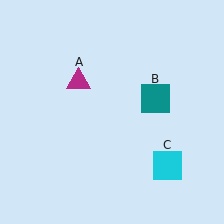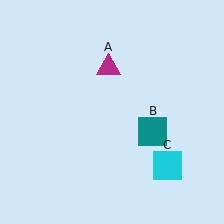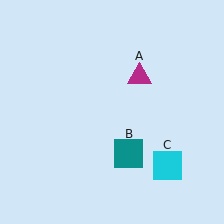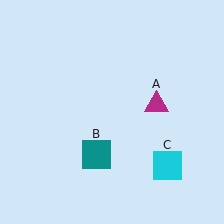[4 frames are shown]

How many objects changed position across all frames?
2 objects changed position: magenta triangle (object A), teal square (object B).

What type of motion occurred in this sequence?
The magenta triangle (object A), teal square (object B) rotated clockwise around the center of the scene.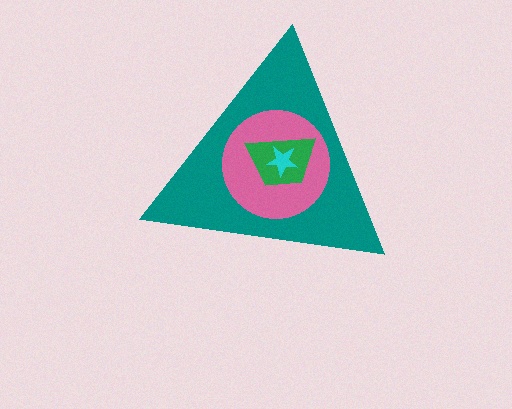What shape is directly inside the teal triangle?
The pink circle.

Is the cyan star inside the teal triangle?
Yes.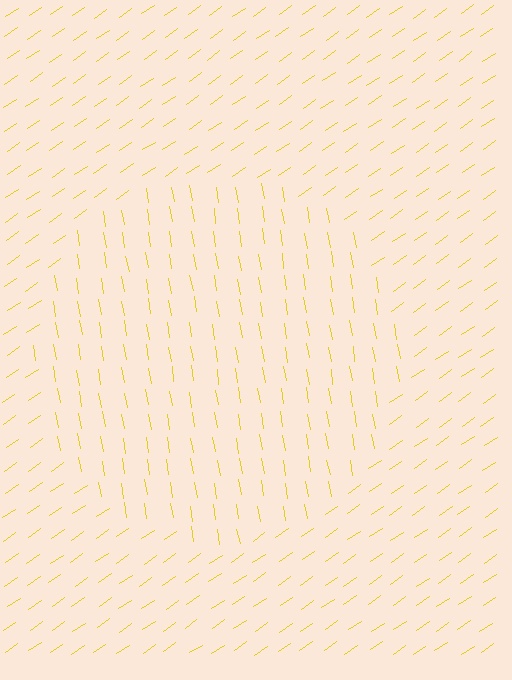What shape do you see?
I see a circle.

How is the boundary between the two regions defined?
The boundary is defined purely by a change in line orientation (approximately 65 degrees difference). All lines are the same color and thickness.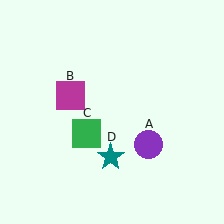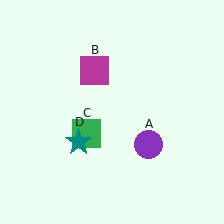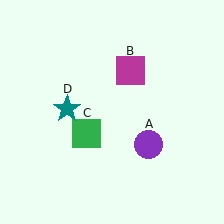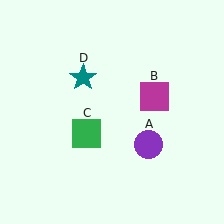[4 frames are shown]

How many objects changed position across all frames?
2 objects changed position: magenta square (object B), teal star (object D).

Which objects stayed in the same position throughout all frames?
Purple circle (object A) and green square (object C) remained stationary.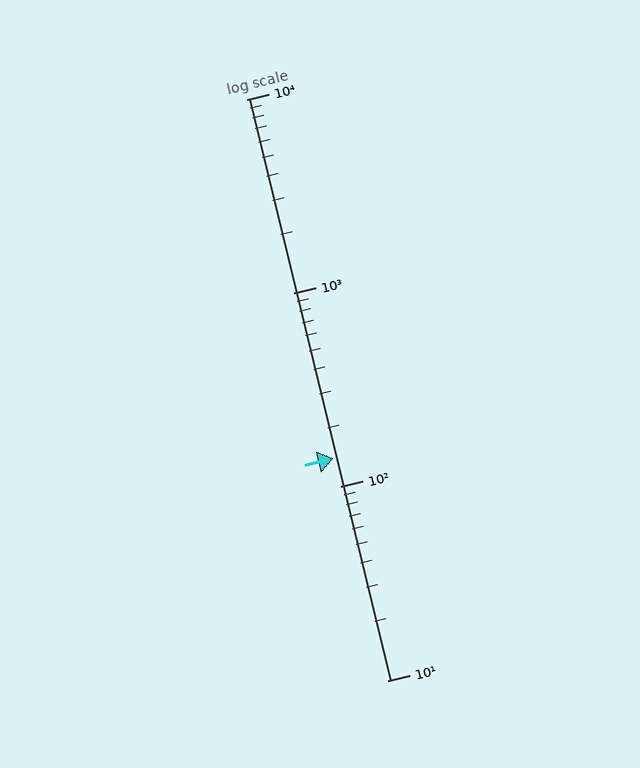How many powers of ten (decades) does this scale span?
The scale spans 3 decades, from 10 to 10000.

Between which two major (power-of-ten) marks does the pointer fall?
The pointer is between 100 and 1000.